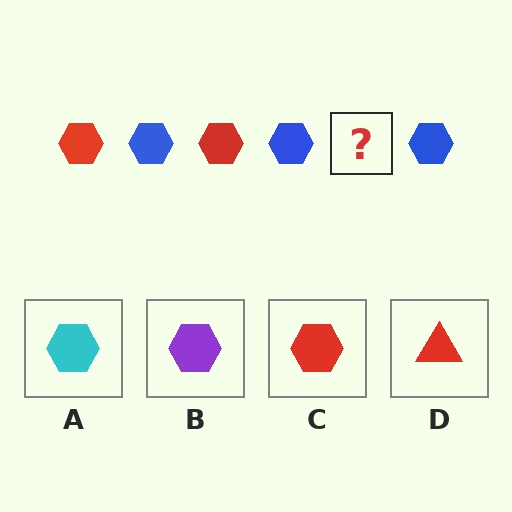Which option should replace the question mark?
Option C.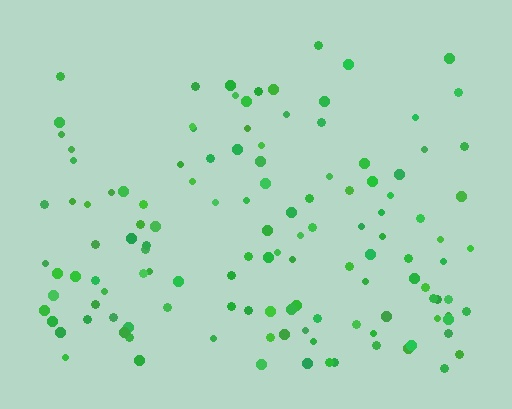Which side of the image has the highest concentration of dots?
The bottom.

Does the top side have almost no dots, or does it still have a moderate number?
Still a moderate number, just noticeably fewer than the bottom.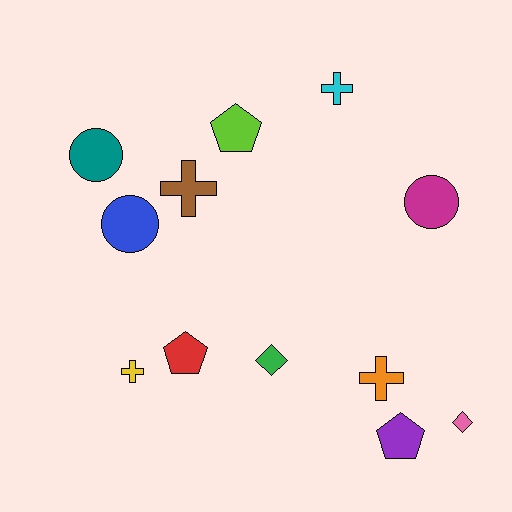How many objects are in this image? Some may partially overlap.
There are 12 objects.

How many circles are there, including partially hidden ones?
There are 3 circles.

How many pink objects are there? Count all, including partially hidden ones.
There is 1 pink object.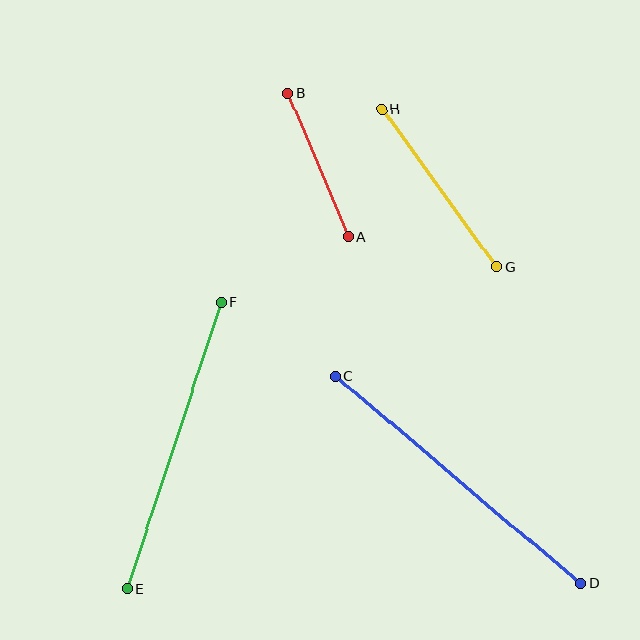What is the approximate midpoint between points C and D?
The midpoint is at approximately (458, 480) pixels.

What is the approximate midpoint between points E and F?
The midpoint is at approximately (174, 446) pixels.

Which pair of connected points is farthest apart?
Points C and D are farthest apart.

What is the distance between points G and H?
The distance is approximately 194 pixels.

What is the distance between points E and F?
The distance is approximately 302 pixels.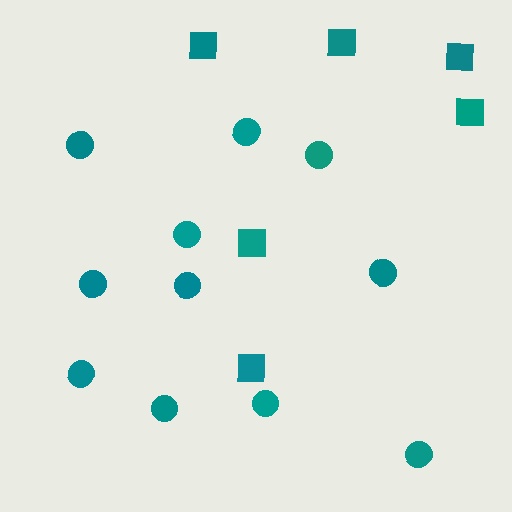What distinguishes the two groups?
There are 2 groups: one group of circles (11) and one group of squares (6).